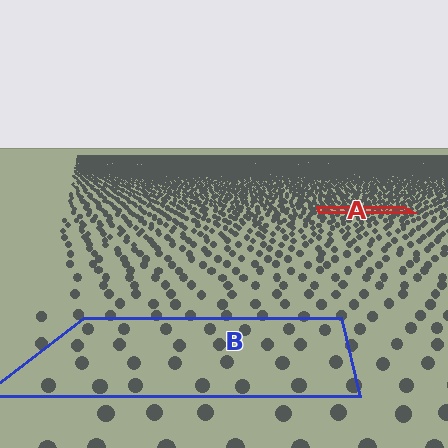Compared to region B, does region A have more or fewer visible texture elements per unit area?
Region A has more texture elements per unit area — they are packed more densely because it is farther away.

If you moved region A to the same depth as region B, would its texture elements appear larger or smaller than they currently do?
They would appear larger. At a closer depth, the same texture elements are projected at a bigger on-screen size.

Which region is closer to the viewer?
Region B is closer. The texture elements there are larger and more spread out.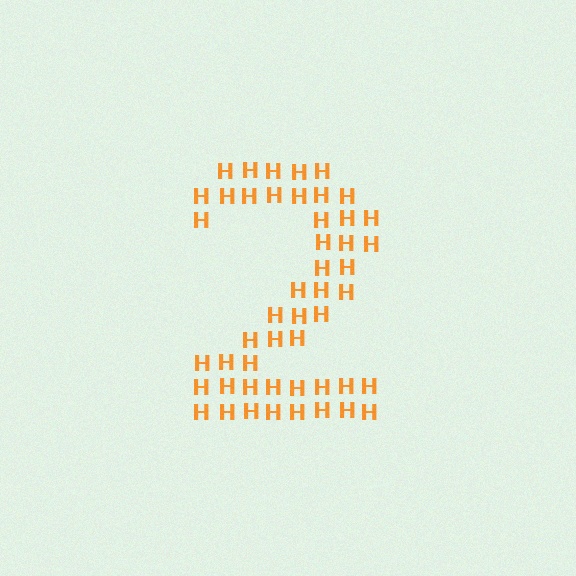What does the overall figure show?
The overall figure shows the digit 2.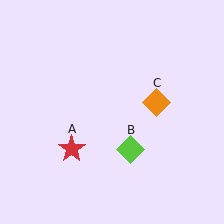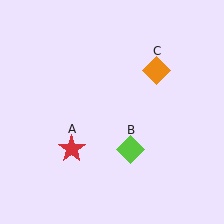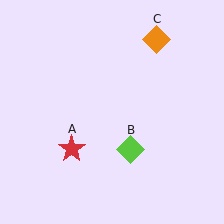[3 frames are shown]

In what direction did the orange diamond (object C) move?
The orange diamond (object C) moved up.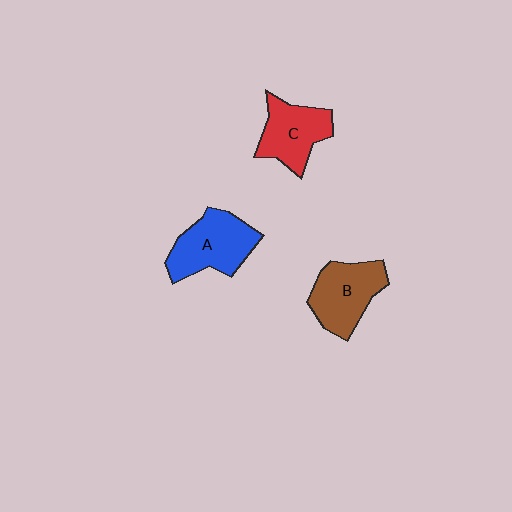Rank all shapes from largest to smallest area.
From largest to smallest: A (blue), B (brown), C (red).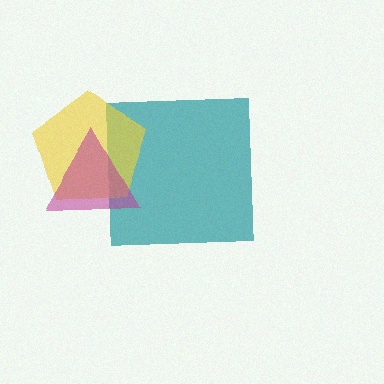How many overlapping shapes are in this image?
There are 3 overlapping shapes in the image.